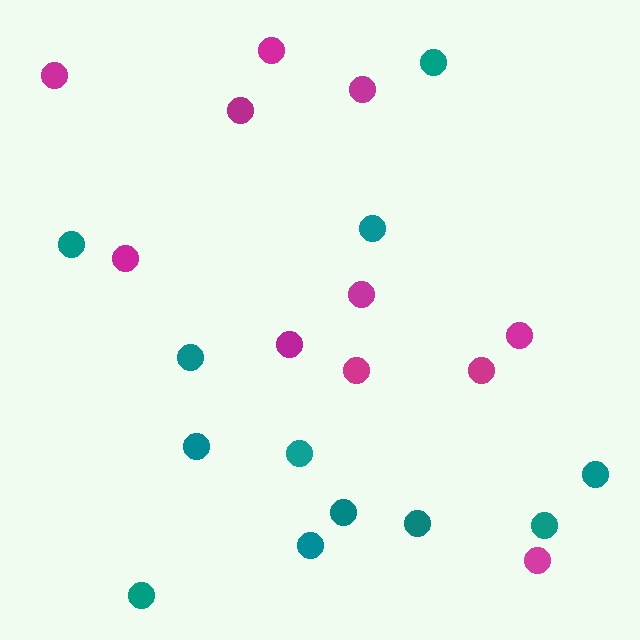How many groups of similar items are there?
There are 2 groups: one group of teal circles (12) and one group of magenta circles (11).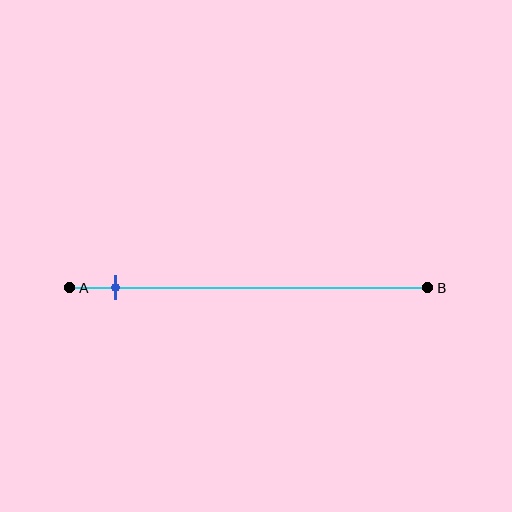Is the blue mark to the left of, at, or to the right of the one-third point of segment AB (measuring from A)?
The blue mark is to the left of the one-third point of segment AB.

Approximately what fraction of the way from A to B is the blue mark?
The blue mark is approximately 15% of the way from A to B.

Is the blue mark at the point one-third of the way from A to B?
No, the mark is at about 15% from A, not at the 33% one-third point.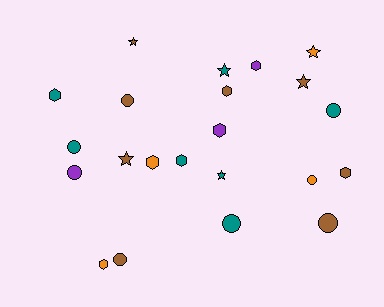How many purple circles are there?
There is 1 purple circle.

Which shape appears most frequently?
Hexagon, with 8 objects.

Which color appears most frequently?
Brown, with 8 objects.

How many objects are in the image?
There are 22 objects.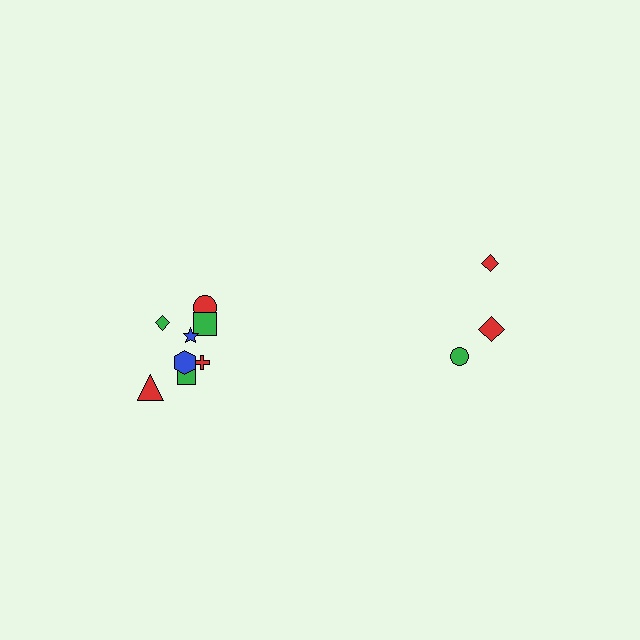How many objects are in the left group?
There are 8 objects.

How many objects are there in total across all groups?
There are 11 objects.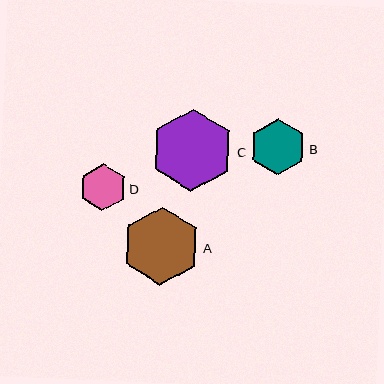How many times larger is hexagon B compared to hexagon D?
Hexagon B is approximately 1.2 times the size of hexagon D.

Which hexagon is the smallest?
Hexagon D is the smallest with a size of approximately 47 pixels.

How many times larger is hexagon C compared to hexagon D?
Hexagon C is approximately 1.7 times the size of hexagon D.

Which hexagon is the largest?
Hexagon C is the largest with a size of approximately 82 pixels.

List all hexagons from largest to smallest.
From largest to smallest: C, A, B, D.